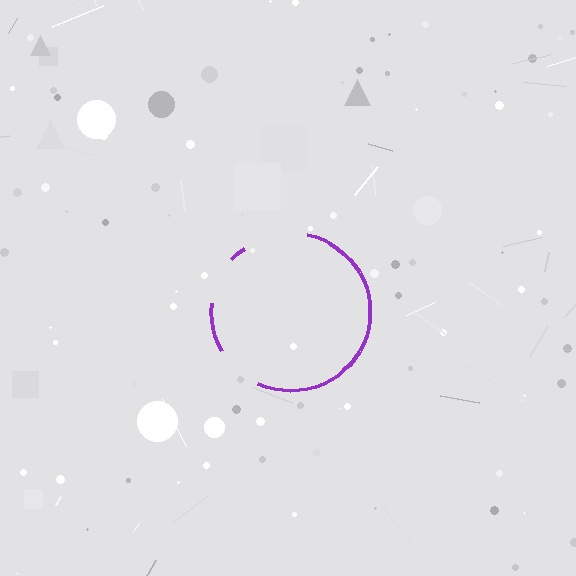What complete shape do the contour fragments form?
The contour fragments form a circle.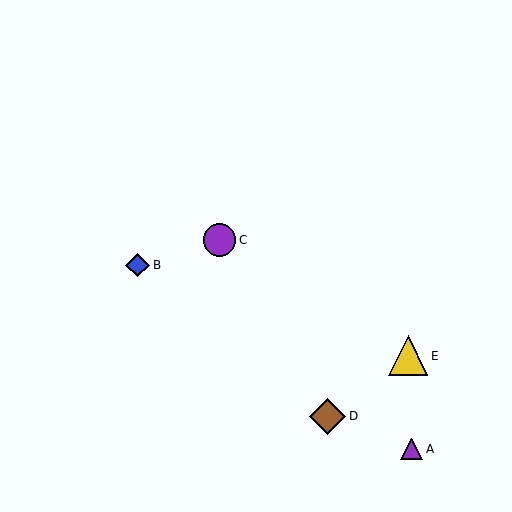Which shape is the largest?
The yellow triangle (labeled E) is the largest.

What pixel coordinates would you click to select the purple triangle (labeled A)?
Click at (412, 449) to select the purple triangle A.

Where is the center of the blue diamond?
The center of the blue diamond is at (138, 265).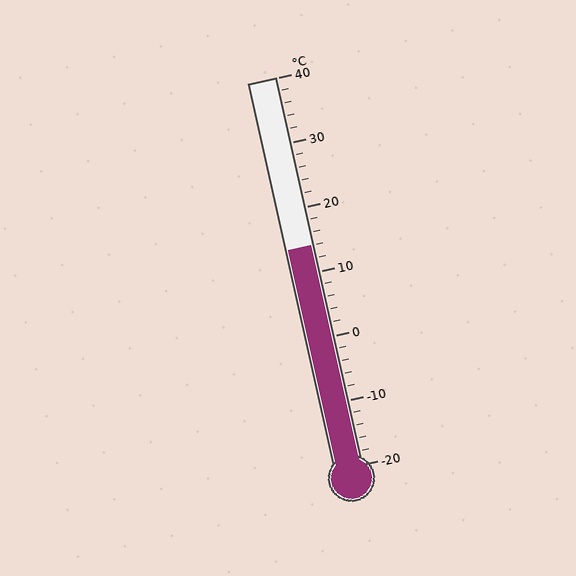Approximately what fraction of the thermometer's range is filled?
The thermometer is filled to approximately 55% of its range.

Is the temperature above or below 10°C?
The temperature is above 10°C.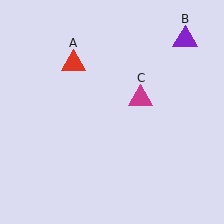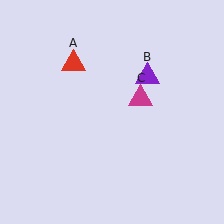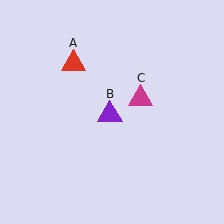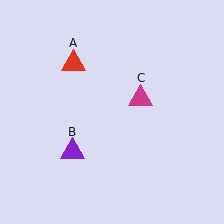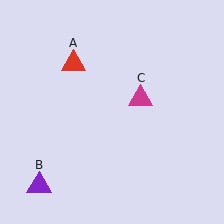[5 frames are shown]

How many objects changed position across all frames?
1 object changed position: purple triangle (object B).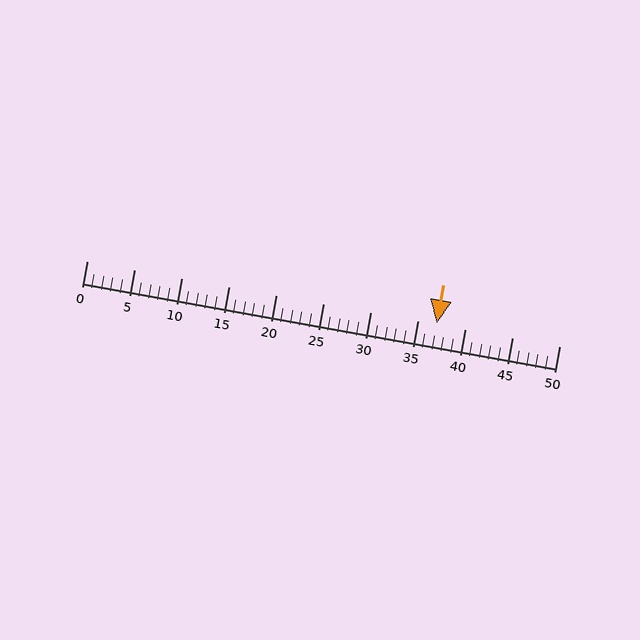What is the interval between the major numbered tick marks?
The major tick marks are spaced 5 units apart.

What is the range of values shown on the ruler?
The ruler shows values from 0 to 50.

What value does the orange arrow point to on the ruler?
The orange arrow points to approximately 37.